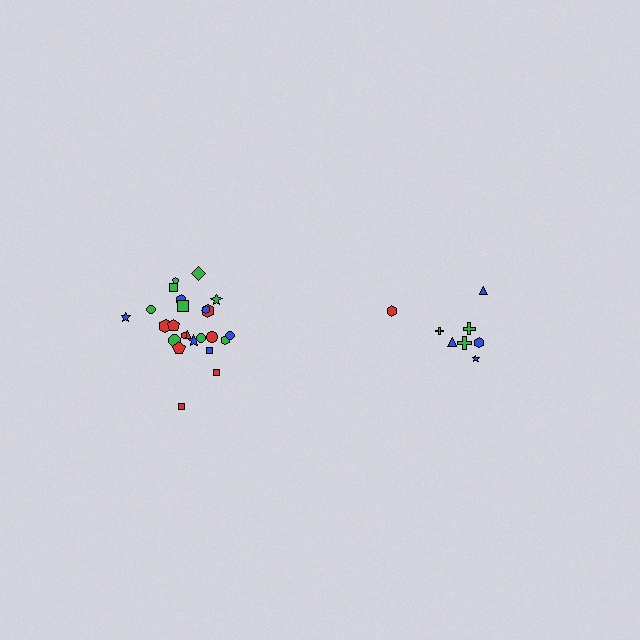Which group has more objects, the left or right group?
The left group.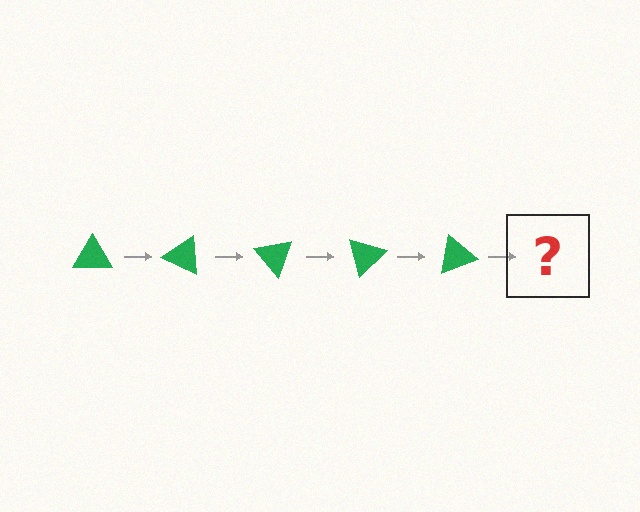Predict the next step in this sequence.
The next step is a green triangle rotated 125 degrees.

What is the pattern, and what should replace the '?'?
The pattern is that the triangle rotates 25 degrees each step. The '?' should be a green triangle rotated 125 degrees.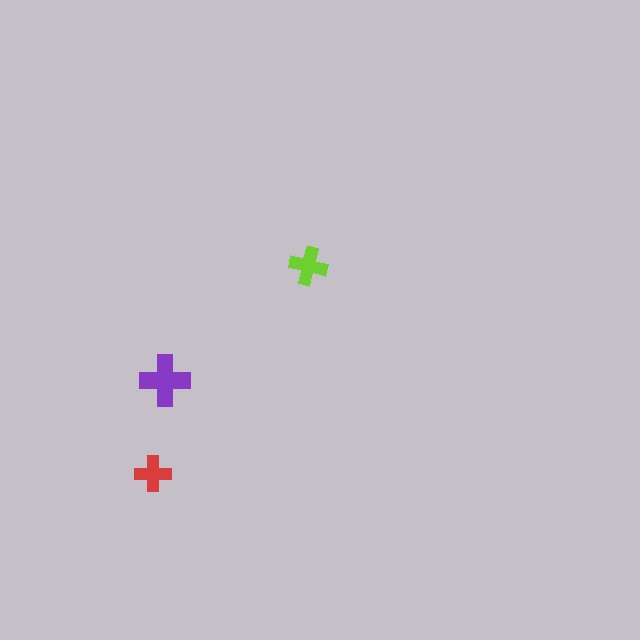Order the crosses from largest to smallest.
the purple one, the lime one, the red one.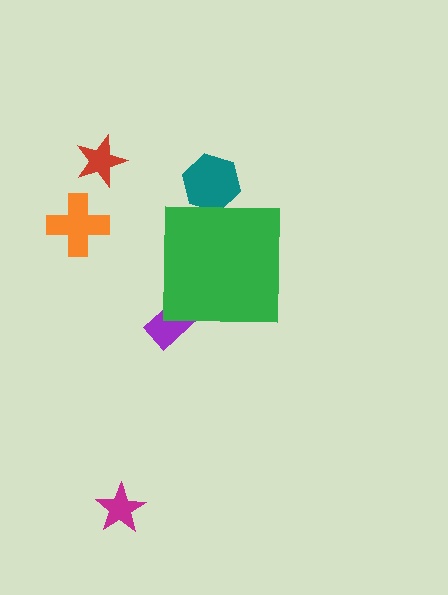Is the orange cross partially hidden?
No, the orange cross is fully visible.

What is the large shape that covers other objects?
A green square.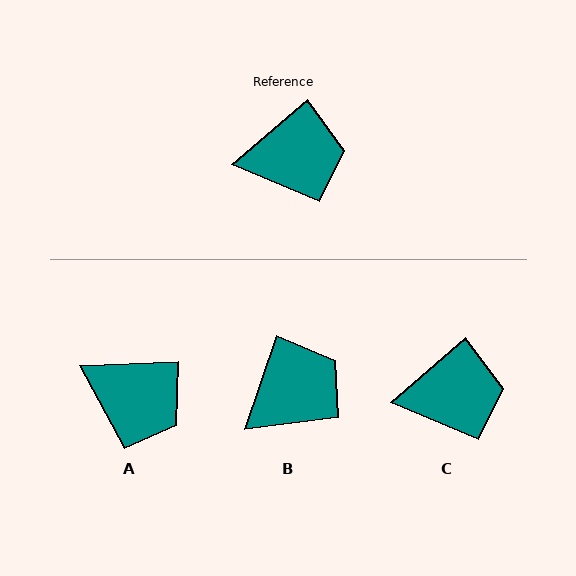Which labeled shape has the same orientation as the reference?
C.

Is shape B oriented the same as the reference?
No, it is off by about 30 degrees.